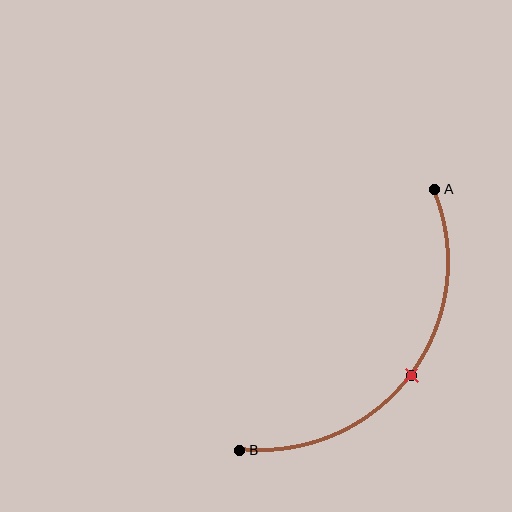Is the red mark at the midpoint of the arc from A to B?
Yes. The red mark lies on the arc at equal arc-length from both A and B — it is the arc midpoint.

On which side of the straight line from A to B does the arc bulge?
The arc bulges below and to the right of the straight line connecting A and B.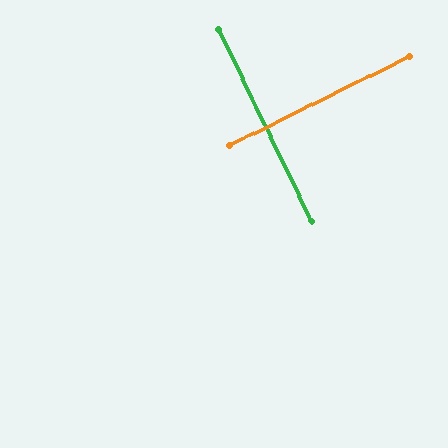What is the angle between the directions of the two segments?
Approximately 89 degrees.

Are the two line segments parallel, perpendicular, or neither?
Perpendicular — they meet at approximately 89°.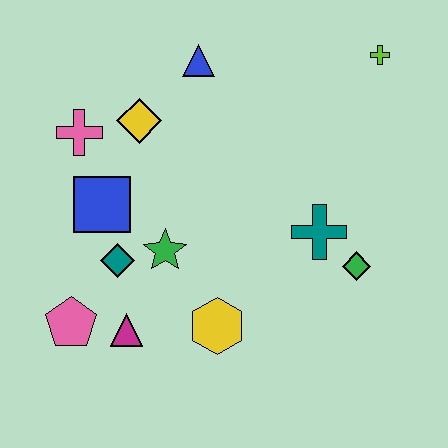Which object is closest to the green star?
The teal diamond is closest to the green star.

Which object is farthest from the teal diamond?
The lime cross is farthest from the teal diamond.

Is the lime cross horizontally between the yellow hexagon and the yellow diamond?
No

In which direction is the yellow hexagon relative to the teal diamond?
The yellow hexagon is to the right of the teal diamond.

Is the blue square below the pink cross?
Yes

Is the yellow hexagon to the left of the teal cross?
Yes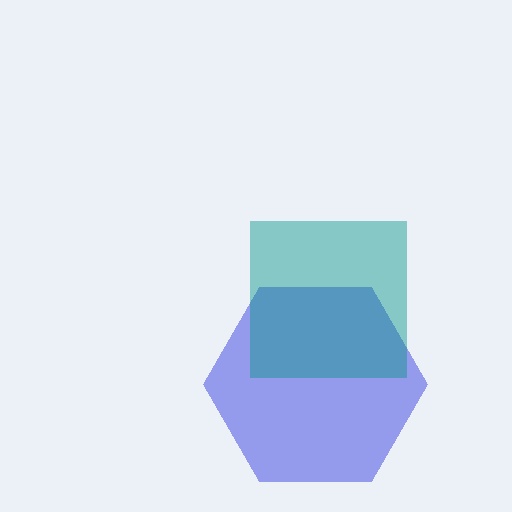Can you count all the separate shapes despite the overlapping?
Yes, there are 2 separate shapes.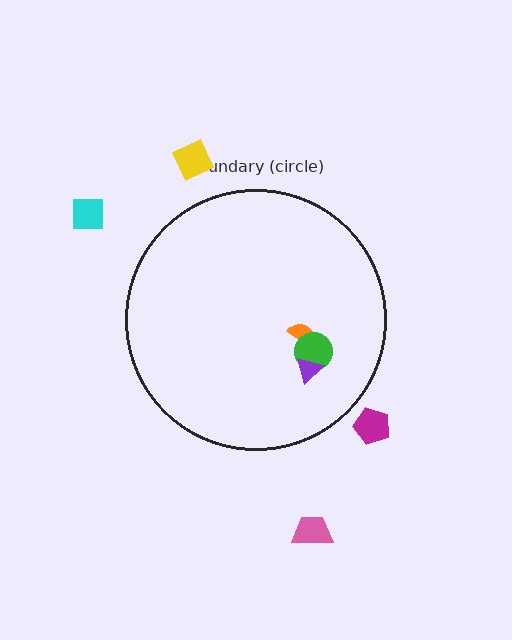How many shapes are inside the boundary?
3 inside, 4 outside.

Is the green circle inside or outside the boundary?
Inside.